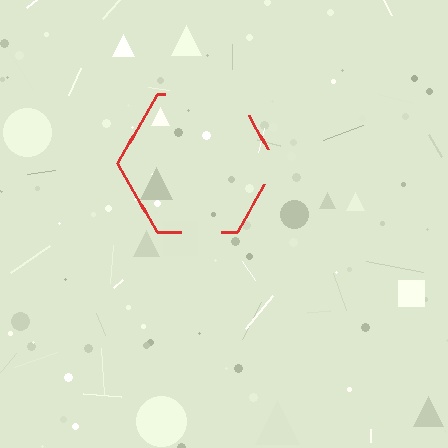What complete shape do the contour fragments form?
The contour fragments form a hexagon.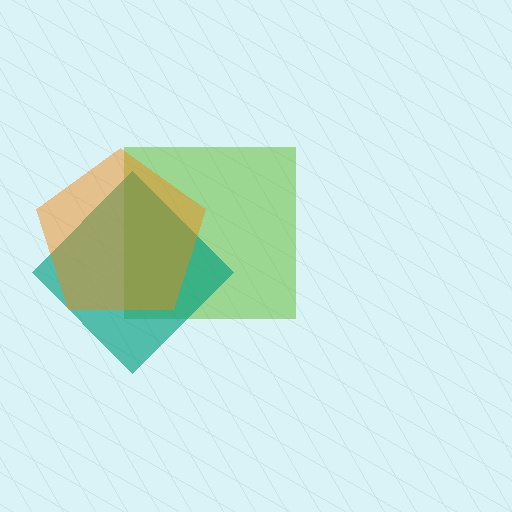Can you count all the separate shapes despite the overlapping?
Yes, there are 3 separate shapes.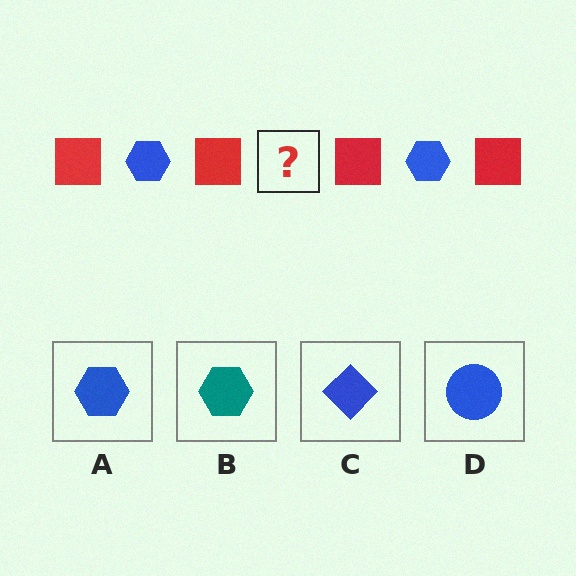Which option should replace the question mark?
Option A.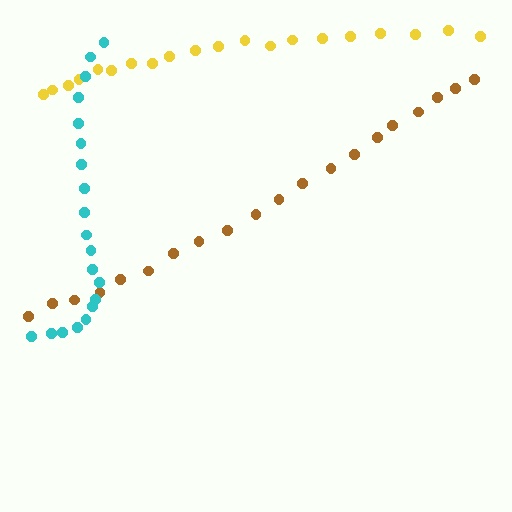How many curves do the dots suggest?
There are 3 distinct paths.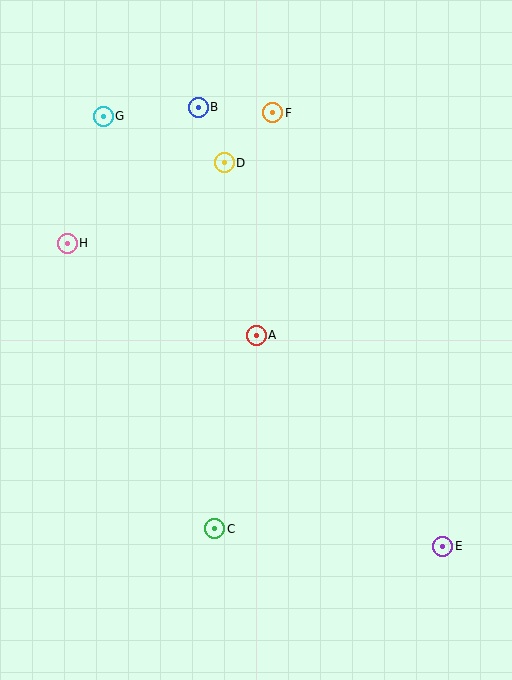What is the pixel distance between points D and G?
The distance between D and G is 129 pixels.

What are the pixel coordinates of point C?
Point C is at (215, 529).